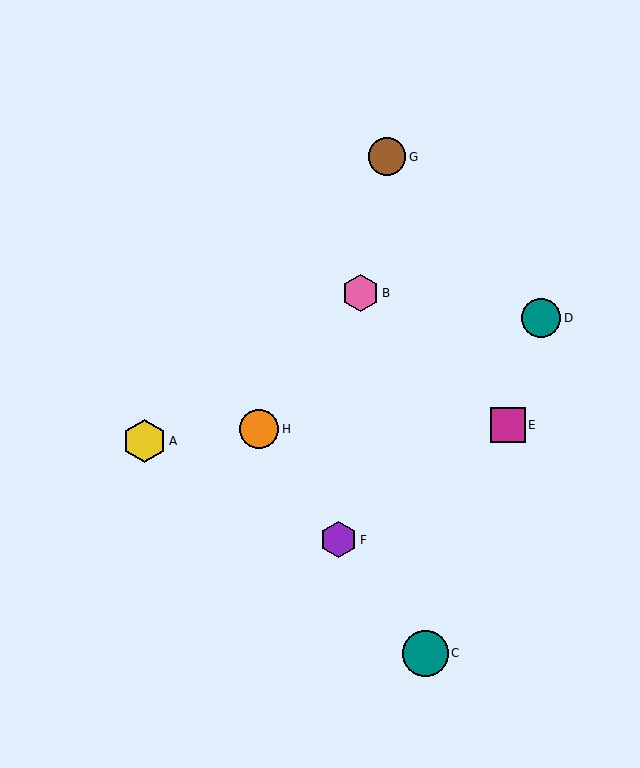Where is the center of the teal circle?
The center of the teal circle is at (425, 653).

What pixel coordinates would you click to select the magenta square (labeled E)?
Click at (508, 425) to select the magenta square E.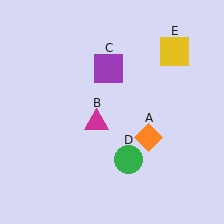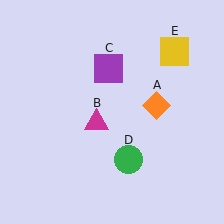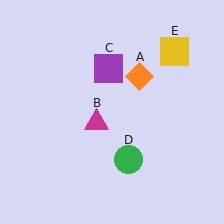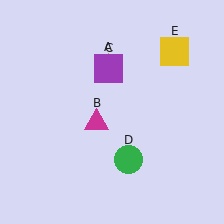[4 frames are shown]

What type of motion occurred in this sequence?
The orange diamond (object A) rotated counterclockwise around the center of the scene.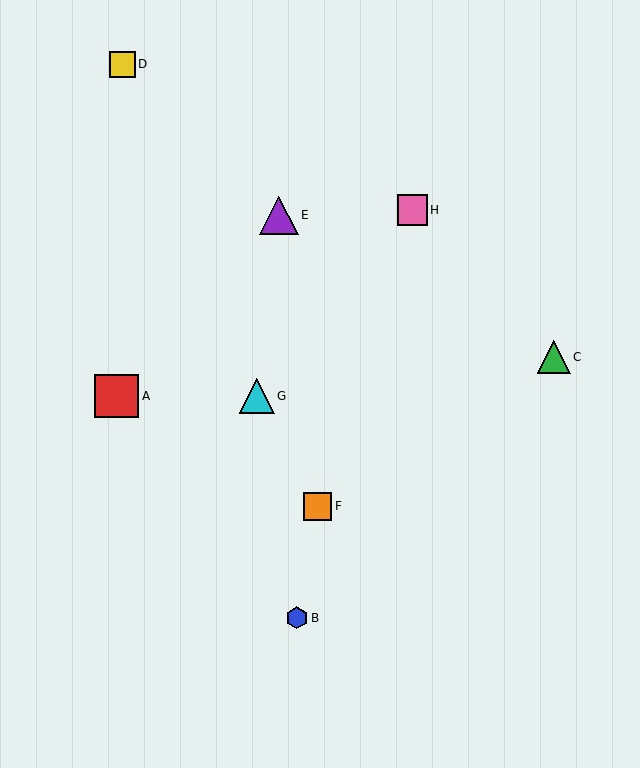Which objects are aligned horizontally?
Objects A, G are aligned horizontally.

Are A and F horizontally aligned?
No, A is at y≈396 and F is at y≈506.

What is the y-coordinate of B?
Object B is at y≈618.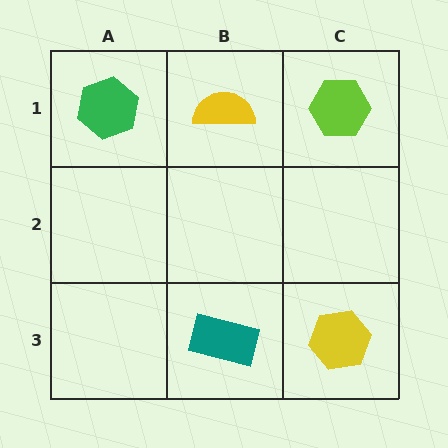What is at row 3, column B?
A teal rectangle.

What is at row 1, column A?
A green hexagon.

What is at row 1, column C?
A lime hexagon.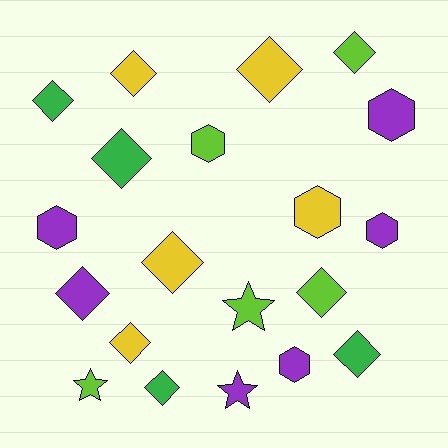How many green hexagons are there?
There are no green hexagons.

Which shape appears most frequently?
Diamond, with 11 objects.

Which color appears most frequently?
Purple, with 6 objects.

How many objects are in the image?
There are 20 objects.